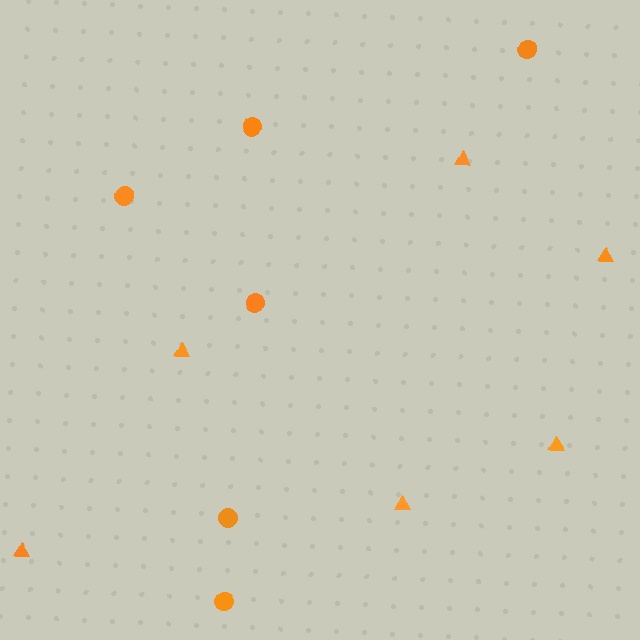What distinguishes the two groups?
There are 2 groups: one group of circles (6) and one group of triangles (6).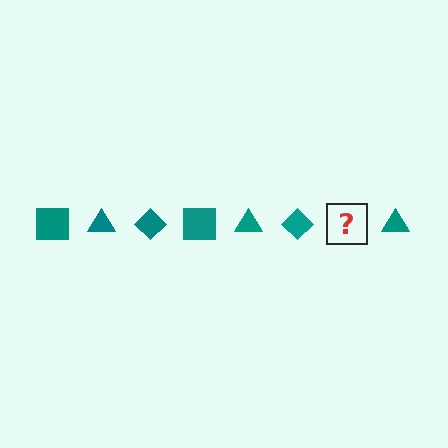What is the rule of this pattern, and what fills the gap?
The rule is that the pattern cycles through square, triangle, diamond shapes in teal. The gap should be filled with a teal square.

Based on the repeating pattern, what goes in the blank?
The blank should be a teal square.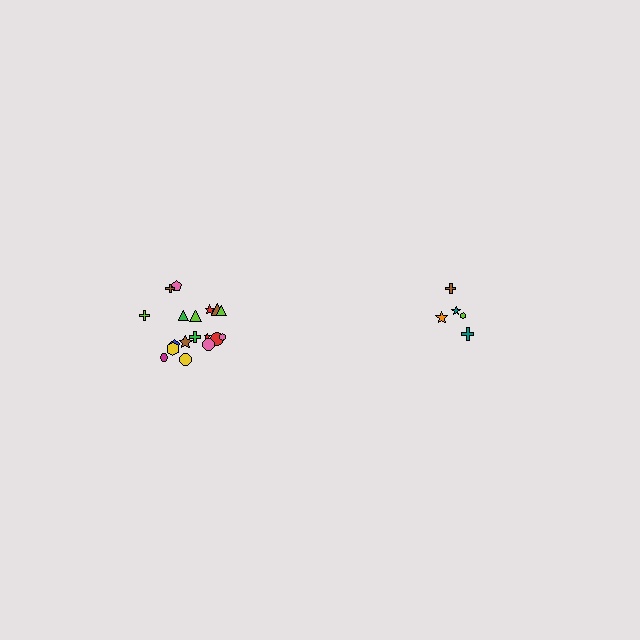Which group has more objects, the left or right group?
The left group.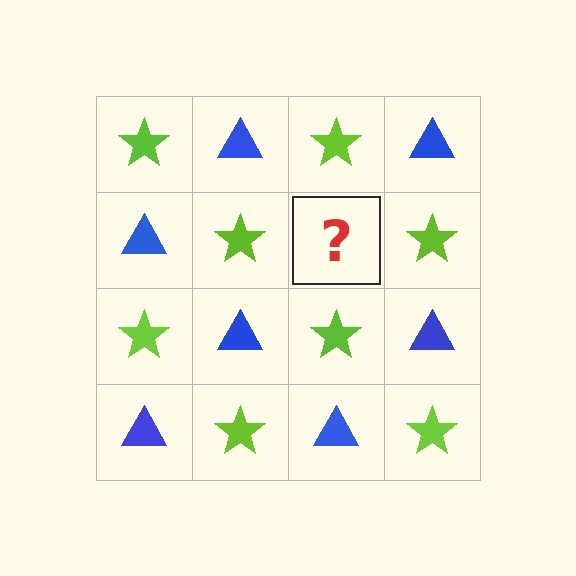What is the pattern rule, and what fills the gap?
The rule is that it alternates lime star and blue triangle in a checkerboard pattern. The gap should be filled with a blue triangle.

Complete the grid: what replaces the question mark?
The question mark should be replaced with a blue triangle.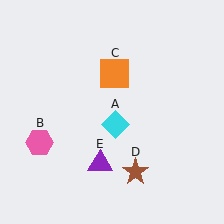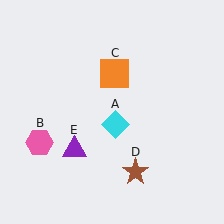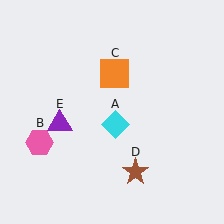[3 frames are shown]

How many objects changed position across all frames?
1 object changed position: purple triangle (object E).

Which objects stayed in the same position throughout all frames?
Cyan diamond (object A) and pink hexagon (object B) and orange square (object C) and brown star (object D) remained stationary.